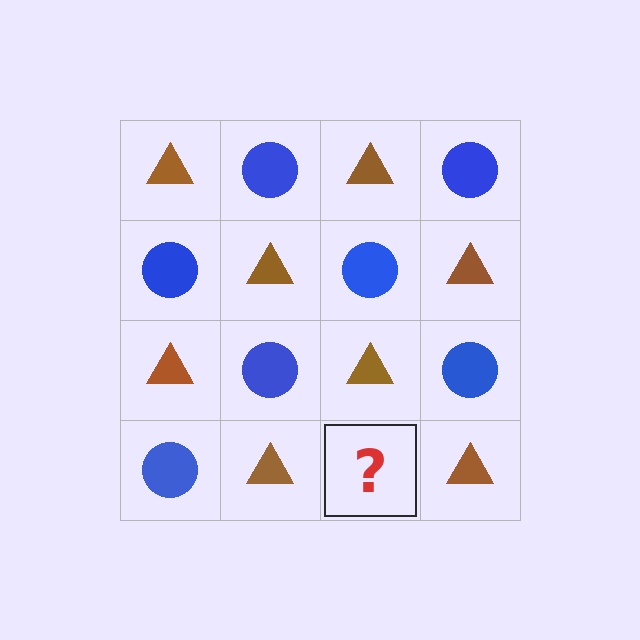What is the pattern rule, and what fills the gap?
The rule is that it alternates brown triangle and blue circle in a checkerboard pattern. The gap should be filled with a blue circle.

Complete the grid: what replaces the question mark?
The question mark should be replaced with a blue circle.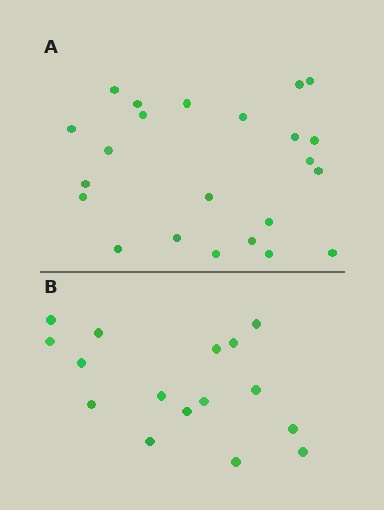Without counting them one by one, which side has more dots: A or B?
Region A (the top region) has more dots.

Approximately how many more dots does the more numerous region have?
Region A has roughly 8 or so more dots than region B.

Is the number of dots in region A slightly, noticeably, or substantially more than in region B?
Region A has noticeably more, but not dramatically so. The ratio is roughly 1.4 to 1.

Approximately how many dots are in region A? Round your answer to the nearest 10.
About 20 dots. (The exact count is 23, which rounds to 20.)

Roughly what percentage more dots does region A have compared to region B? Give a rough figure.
About 45% more.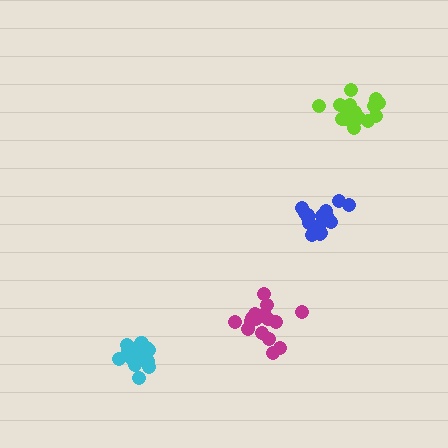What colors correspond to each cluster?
The clusters are colored: magenta, lime, blue, cyan.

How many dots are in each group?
Group 1: 18 dots, Group 2: 19 dots, Group 3: 19 dots, Group 4: 17 dots (73 total).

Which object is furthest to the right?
The lime cluster is rightmost.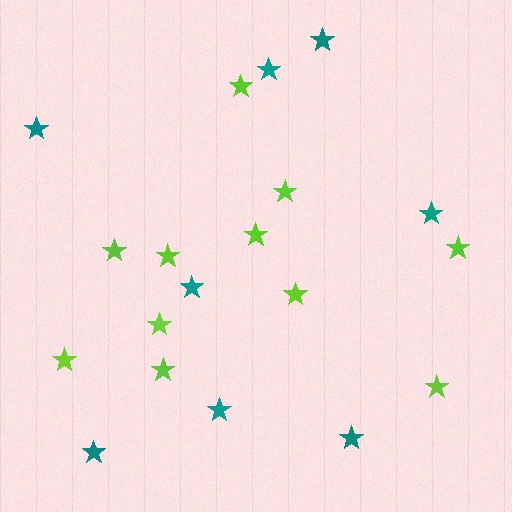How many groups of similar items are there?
There are 2 groups: one group of lime stars (11) and one group of teal stars (8).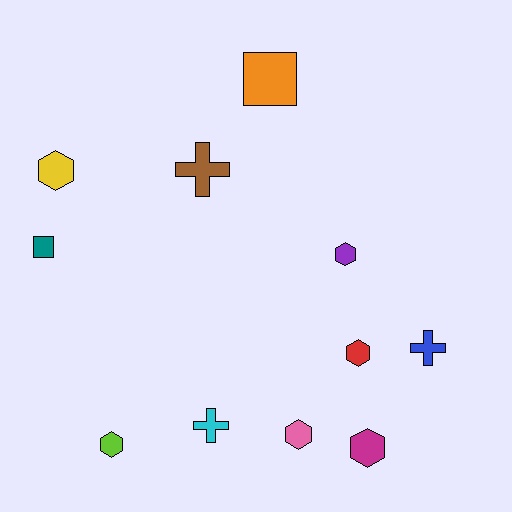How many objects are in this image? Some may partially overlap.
There are 11 objects.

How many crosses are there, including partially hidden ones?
There are 3 crosses.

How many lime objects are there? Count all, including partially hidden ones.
There is 1 lime object.